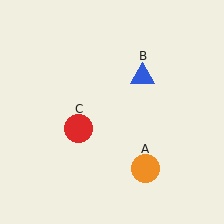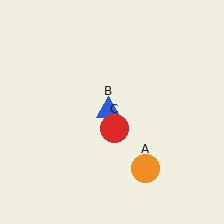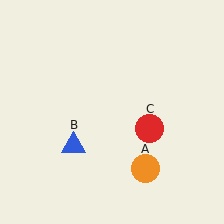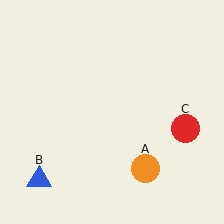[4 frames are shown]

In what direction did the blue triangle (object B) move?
The blue triangle (object B) moved down and to the left.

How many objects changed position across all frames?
2 objects changed position: blue triangle (object B), red circle (object C).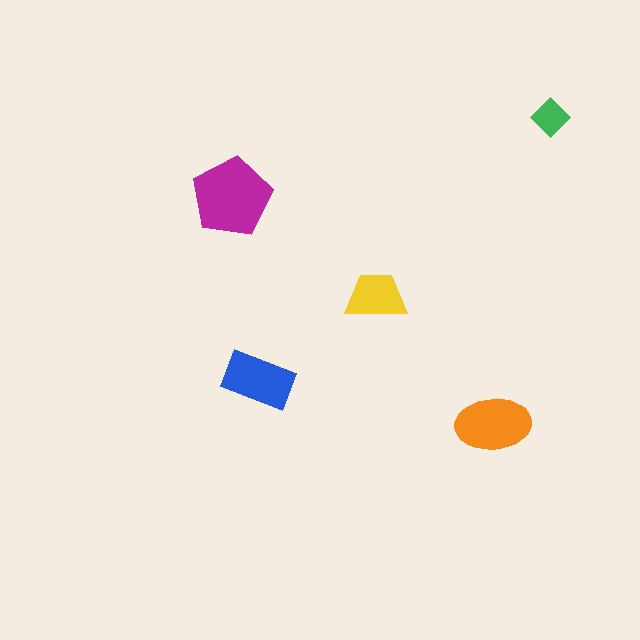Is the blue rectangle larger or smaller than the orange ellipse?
Smaller.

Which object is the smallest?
The green diamond.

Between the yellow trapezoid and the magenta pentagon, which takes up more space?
The magenta pentagon.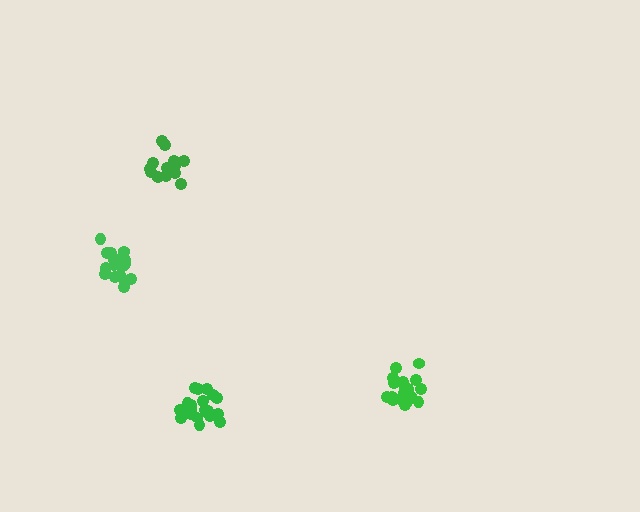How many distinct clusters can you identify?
There are 4 distinct clusters.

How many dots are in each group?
Group 1: 20 dots, Group 2: 15 dots, Group 3: 21 dots, Group 4: 21 dots (77 total).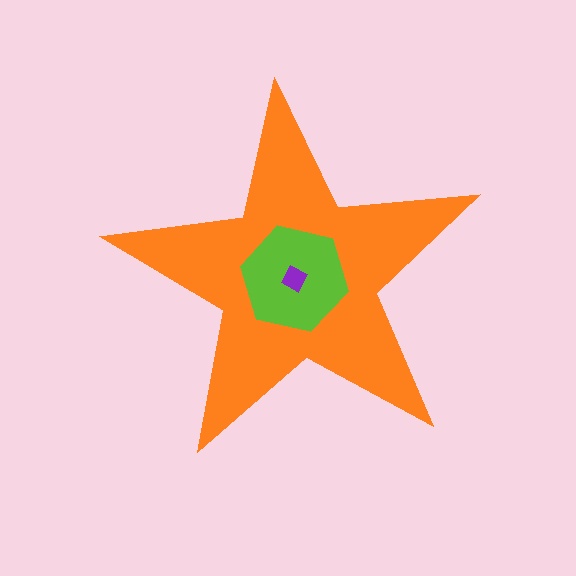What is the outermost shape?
The orange star.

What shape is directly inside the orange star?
The lime hexagon.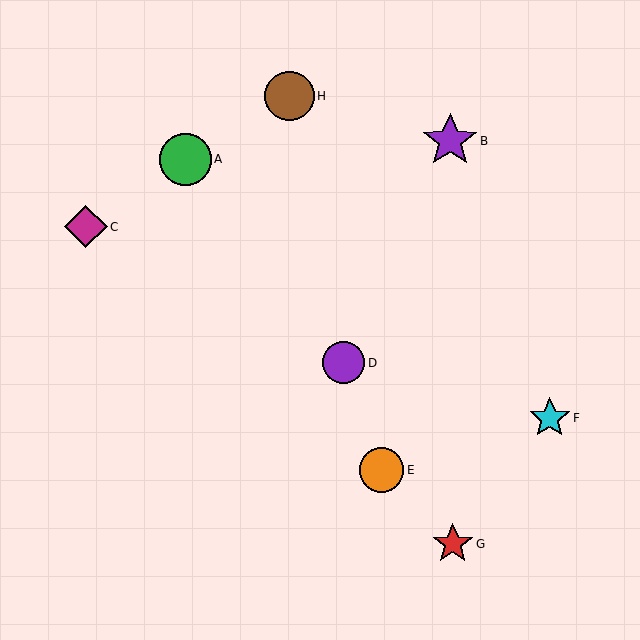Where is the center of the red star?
The center of the red star is at (453, 544).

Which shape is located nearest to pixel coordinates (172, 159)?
The green circle (labeled A) at (185, 159) is nearest to that location.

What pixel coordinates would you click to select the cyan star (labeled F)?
Click at (550, 418) to select the cyan star F.